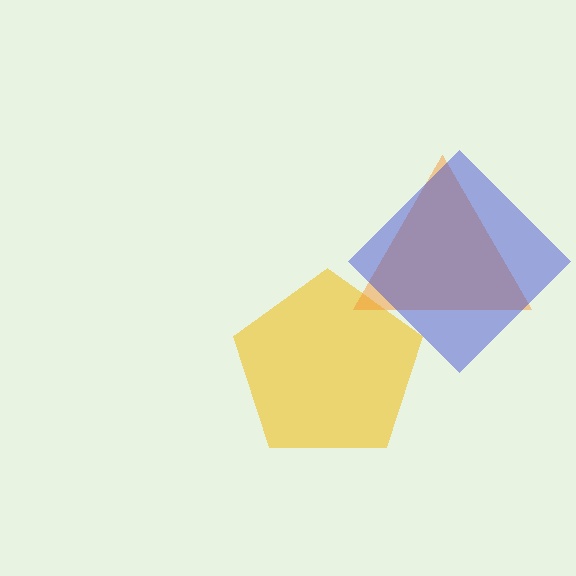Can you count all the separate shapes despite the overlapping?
Yes, there are 3 separate shapes.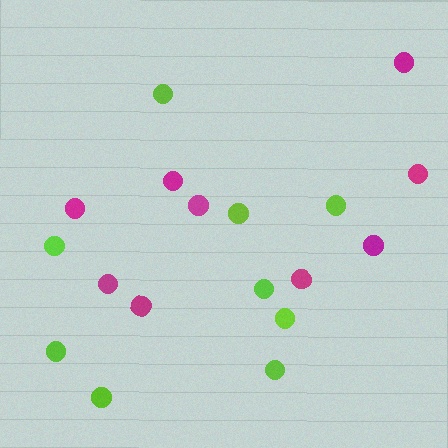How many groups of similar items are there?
There are 2 groups: one group of magenta circles (9) and one group of lime circles (9).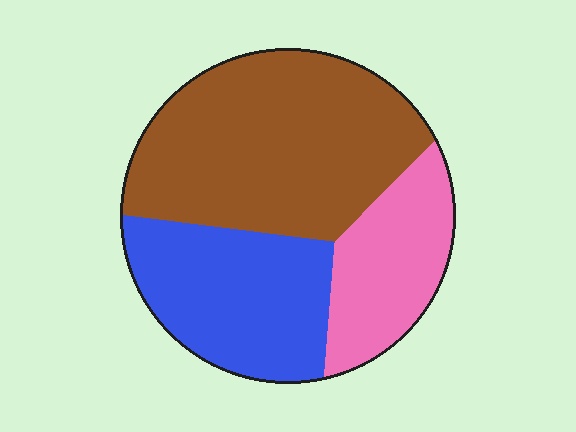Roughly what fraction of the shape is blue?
Blue takes up about one third (1/3) of the shape.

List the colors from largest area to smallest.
From largest to smallest: brown, blue, pink.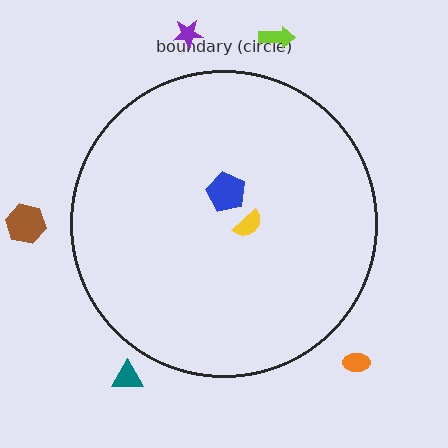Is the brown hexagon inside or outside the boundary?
Outside.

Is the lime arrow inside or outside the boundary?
Outside.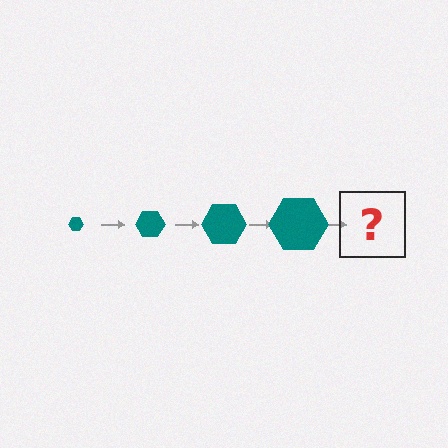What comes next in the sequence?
The next element should be a teal hexagon, larger than the previous one.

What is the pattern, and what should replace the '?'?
The pattern is that the hexagon gets progressively larger each step. The '?' should be a teal hexagon, larger than the previous one.